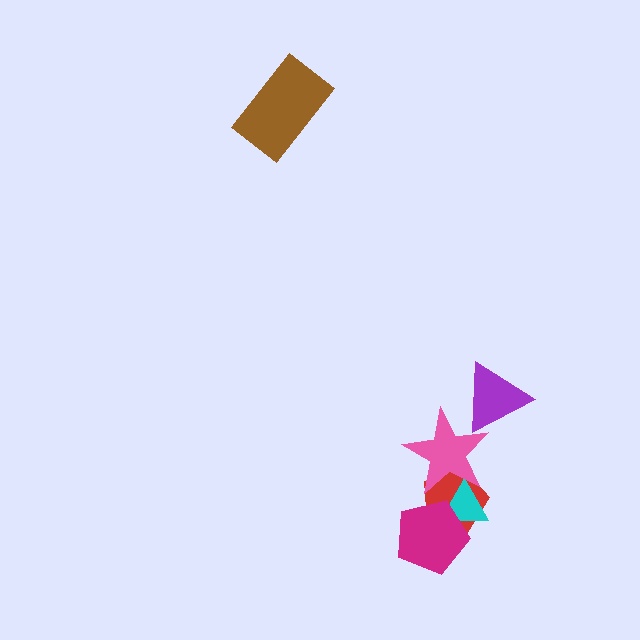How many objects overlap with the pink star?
3 objects overlap with the pink star.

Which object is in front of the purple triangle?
The pink star is in front of the purple triangle.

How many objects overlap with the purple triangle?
1 object overlaps with the purple triangle.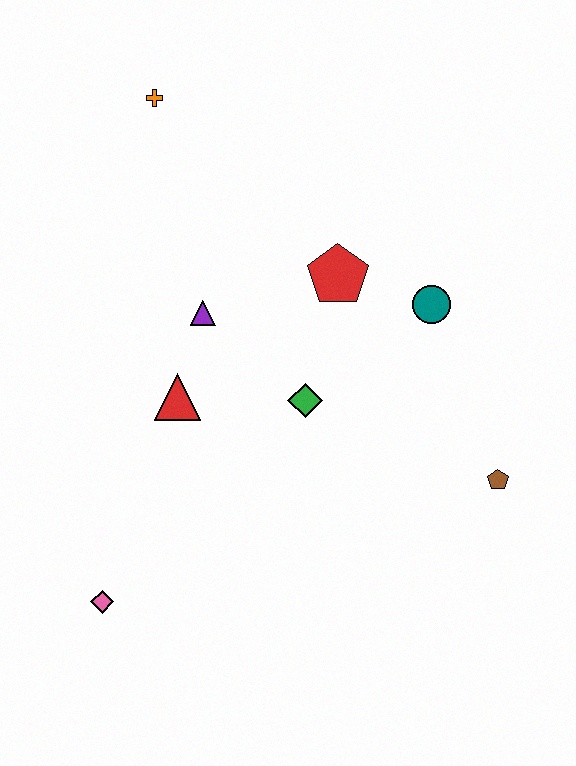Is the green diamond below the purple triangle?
Yes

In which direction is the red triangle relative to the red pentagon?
The red triangle is to the left of the red pentagon.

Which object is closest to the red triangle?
The purple triangle is closest to the red triangle.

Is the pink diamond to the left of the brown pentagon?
Yes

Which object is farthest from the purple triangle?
The brown pentagon is farthest from the purple triangle.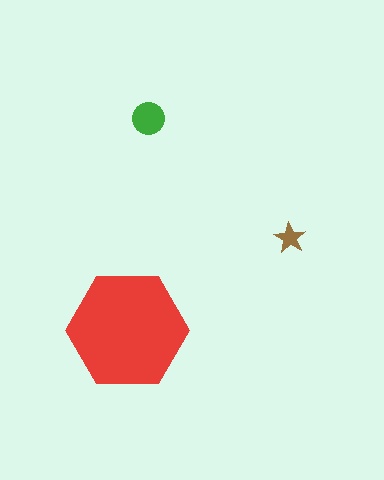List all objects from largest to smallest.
The red hexagon, the green circle, the brown star.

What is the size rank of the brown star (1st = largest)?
3rd.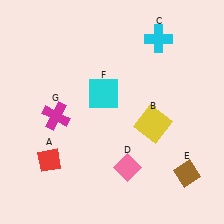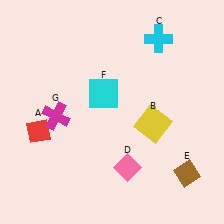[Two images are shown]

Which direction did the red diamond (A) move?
The red diamond (A) moved up.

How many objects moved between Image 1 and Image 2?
1 object moved between the two images.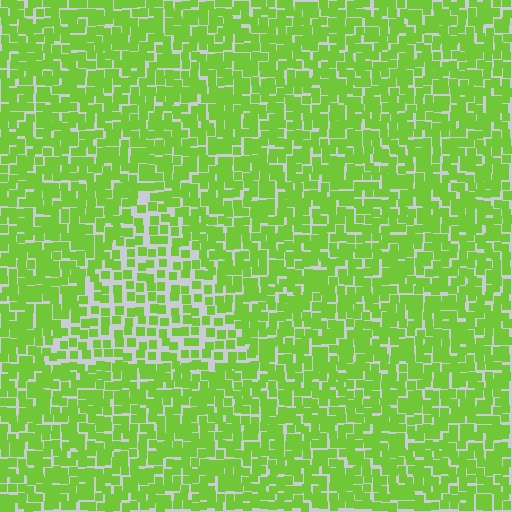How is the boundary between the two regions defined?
The boundary is defined by a change in element density (approximately 1.7x ratio). All elements are the same color, size, and shape.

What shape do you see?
I see a triangle.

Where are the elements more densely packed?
The elements are more densely packed outside the triangle boundary.